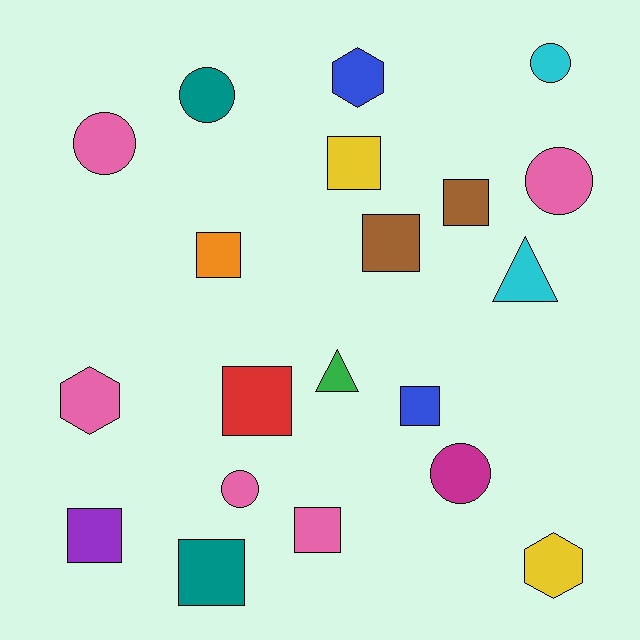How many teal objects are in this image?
There are 2 teal objects.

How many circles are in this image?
There are 6 circles.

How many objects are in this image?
There are 20 objects.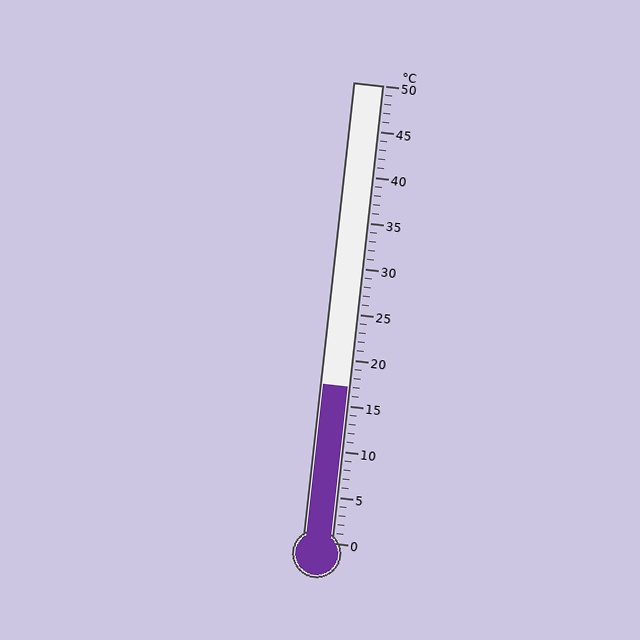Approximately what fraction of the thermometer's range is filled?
The thermometer is filled to approximately 35% of its range.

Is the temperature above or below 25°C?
The temperature is below 25°C.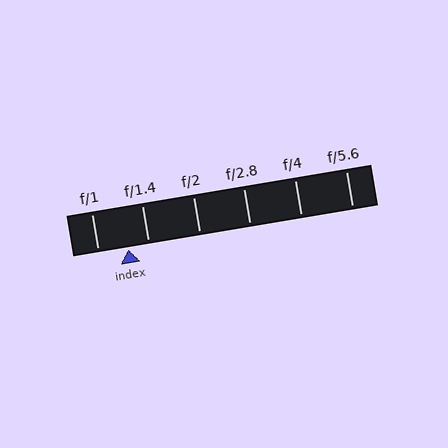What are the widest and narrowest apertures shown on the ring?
The widest aperture shown is f/1 and the narrowest is f/5.6.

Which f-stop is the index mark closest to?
The index mark is closest to f/1.4.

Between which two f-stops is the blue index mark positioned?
The index mark is between f/1 and f/1.4.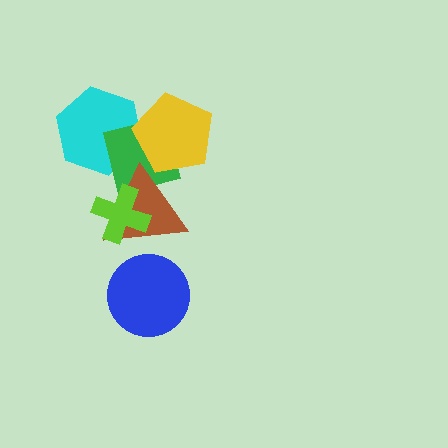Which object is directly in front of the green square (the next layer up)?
The brown triangle is directly in front of the green square.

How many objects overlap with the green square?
4 objects overlap with the green square.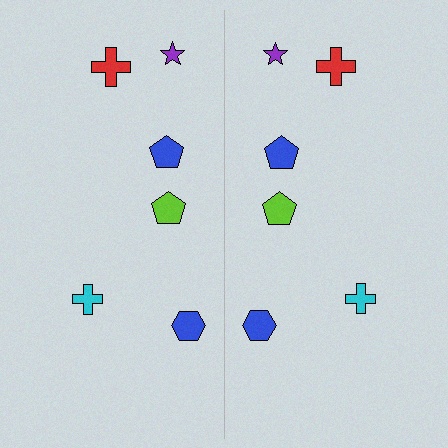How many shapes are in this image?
There are 12 shapes in this image.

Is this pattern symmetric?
Yes, this pattern has bilateral (reflection) symmetry.